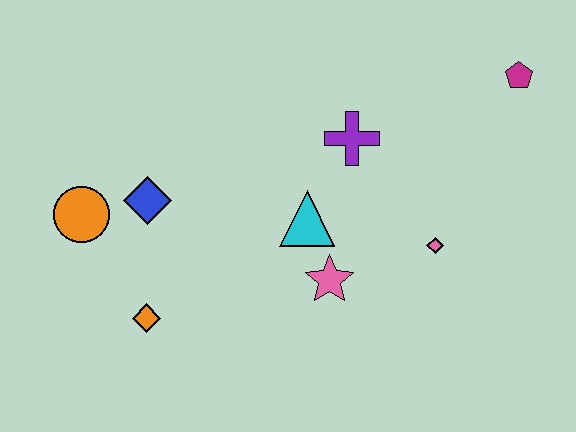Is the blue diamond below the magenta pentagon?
Yes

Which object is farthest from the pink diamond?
The orange circle is farthest from the pink diamond.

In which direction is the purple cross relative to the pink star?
The purple cross is above the pink star.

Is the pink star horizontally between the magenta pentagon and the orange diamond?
Yes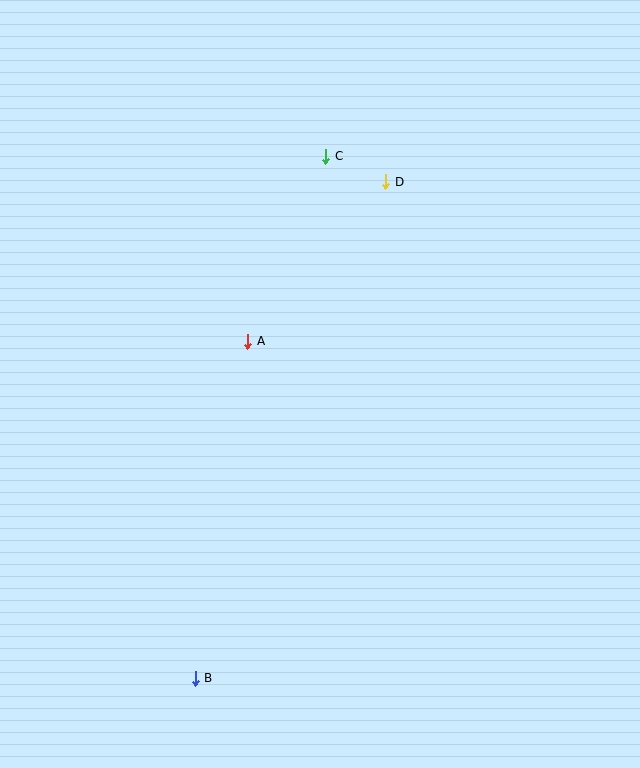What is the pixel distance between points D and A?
The distance between D and A is 211 pixels.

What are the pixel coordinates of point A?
Point A is at (248, 341).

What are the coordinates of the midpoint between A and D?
The midpoint between A and D is at (317, 262).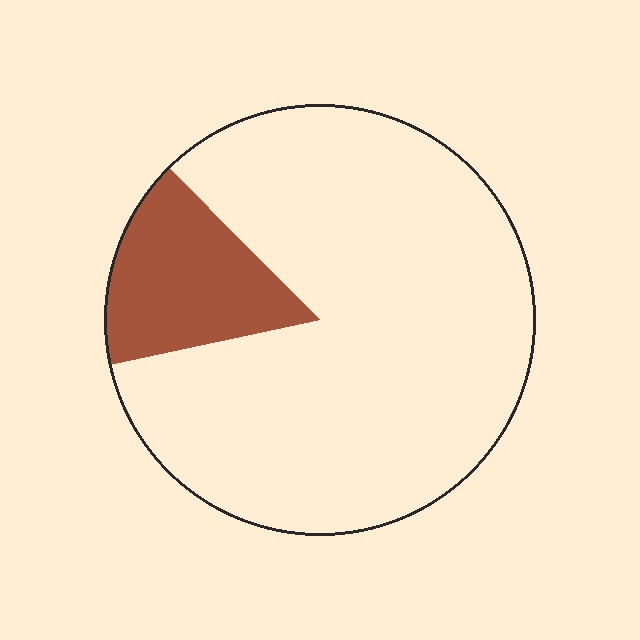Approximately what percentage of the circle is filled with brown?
Approximately 15%.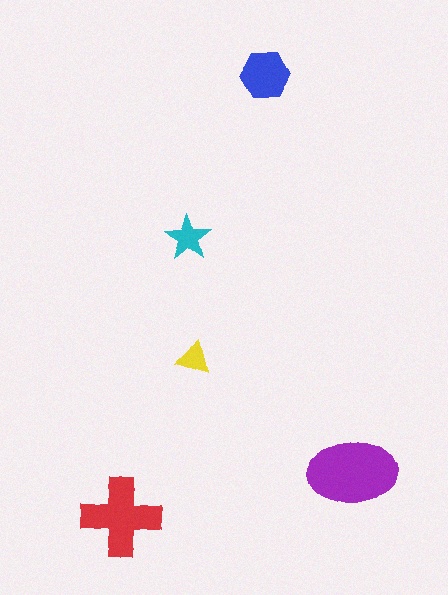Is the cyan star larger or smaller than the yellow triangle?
Larger.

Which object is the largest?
The purple ellipse.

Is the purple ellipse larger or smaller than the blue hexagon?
Larger.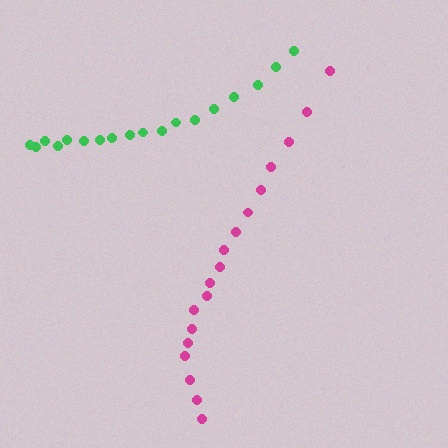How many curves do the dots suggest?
There are 2 distinct paths.